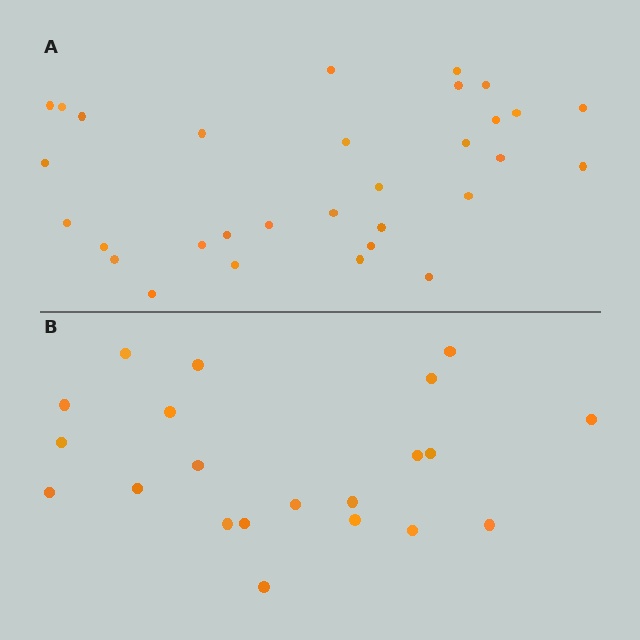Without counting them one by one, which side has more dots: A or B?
Region A (the top region) has more dots.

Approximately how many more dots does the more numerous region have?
Region A has roughly 10 or so more dots than region B.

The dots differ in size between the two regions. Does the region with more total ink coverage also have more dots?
No. Region B has more total ink coverage because its dots are larger, but region A actually contains more individual dots. Total area can be misleading — the number of items is what matters here.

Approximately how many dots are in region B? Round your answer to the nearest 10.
About 20 dots. (The exact count is 21, which rounds to 20.)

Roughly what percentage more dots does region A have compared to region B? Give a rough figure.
About 50% more.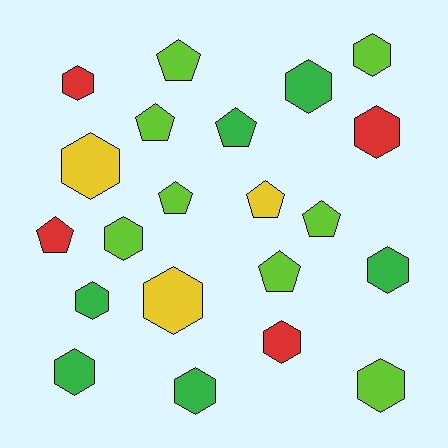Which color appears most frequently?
Lime, with 8 objects.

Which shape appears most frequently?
Hexagon, with 13 objects.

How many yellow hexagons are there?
There are 2 yellow hexagons.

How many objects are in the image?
There are 21 objects.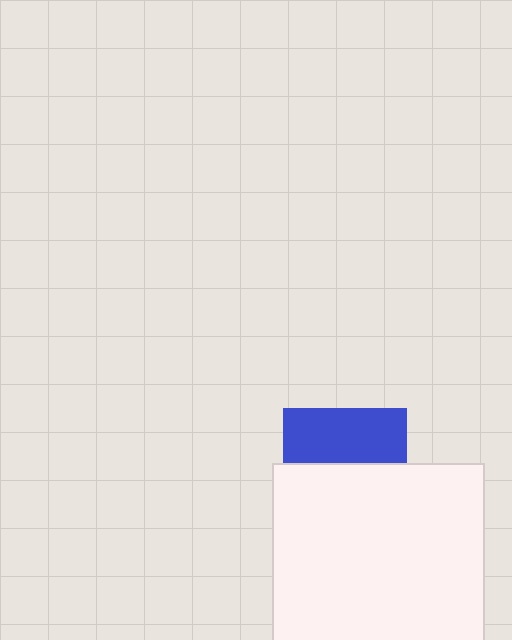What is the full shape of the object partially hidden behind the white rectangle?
The partially hidden object is a blue square.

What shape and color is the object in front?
The object in front is a white rectangle.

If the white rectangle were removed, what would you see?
You would see the complete blue square.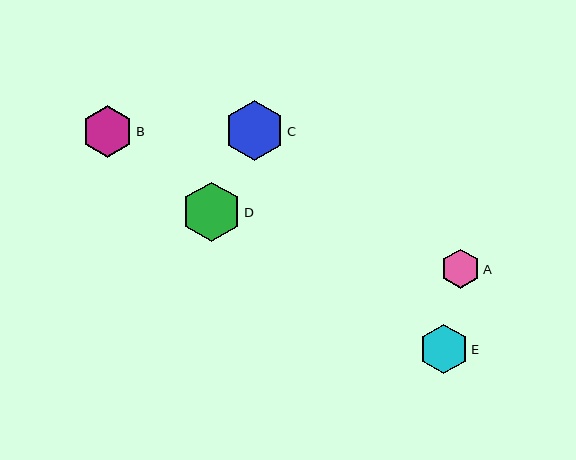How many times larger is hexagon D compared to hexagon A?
Hexagon D is approximately 1.5 times the size of hexagon A.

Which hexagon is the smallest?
Hexagon A is the smallest with a size of approximately 39 pixels.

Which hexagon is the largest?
Hexagon C is the largest with a size of approximately 60 pixels.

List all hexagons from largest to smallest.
From largest to smallest: C, D, B, E, A.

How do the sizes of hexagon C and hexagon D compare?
Hexagon C and hexagon D are approximately the same size.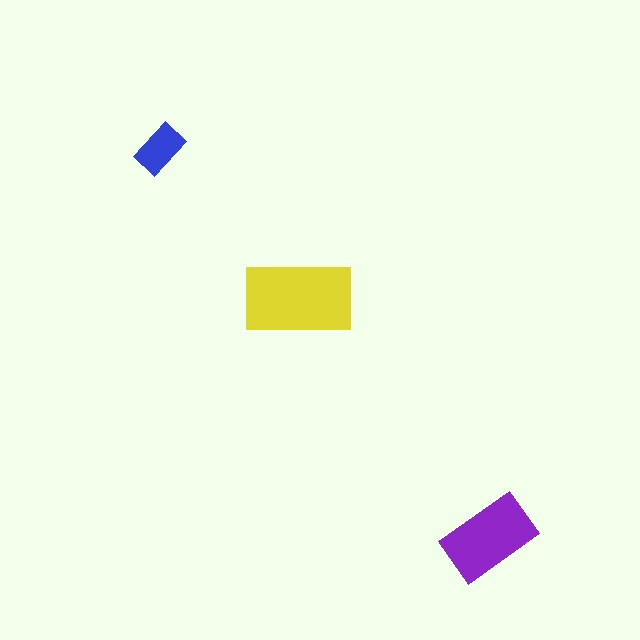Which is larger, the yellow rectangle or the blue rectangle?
The yellow one.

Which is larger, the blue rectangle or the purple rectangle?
The purple one.